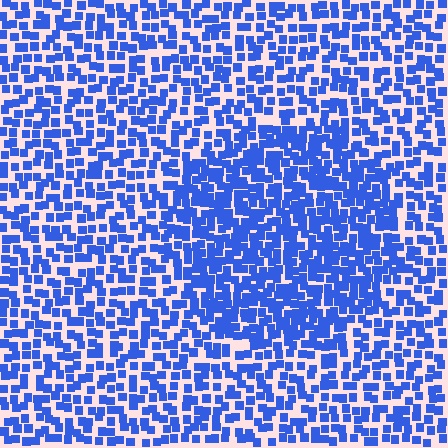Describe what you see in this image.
The image contains small blue elements arranged at two different densities. A circle-shaped region is visible where the elements are more densely packed than the surrounding area.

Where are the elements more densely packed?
The elements are more densely packed inside the circle boundary.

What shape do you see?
I see a circle.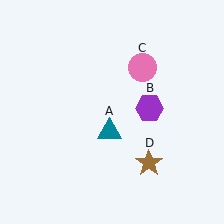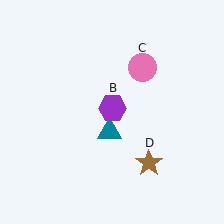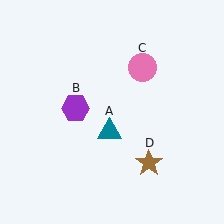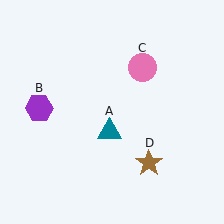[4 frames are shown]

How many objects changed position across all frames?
1 object changed position: purple hexagon (object B).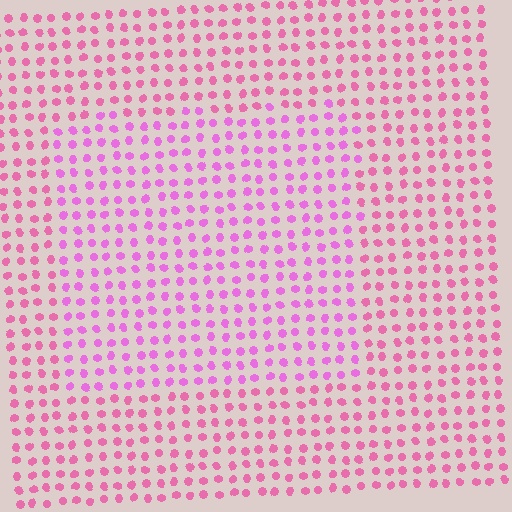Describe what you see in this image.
The image is filled with small pink elements in a uniform arrangement. A rectangle-shaped region is visible where the elements are tinted to a slightly different hue, forming a subtle color boundary.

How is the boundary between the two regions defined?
The boundary is defined purely by a slight shift in hue (about 26 degrees). Spacing, size, and orientation are identical on both sides.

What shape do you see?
I see a rectangle.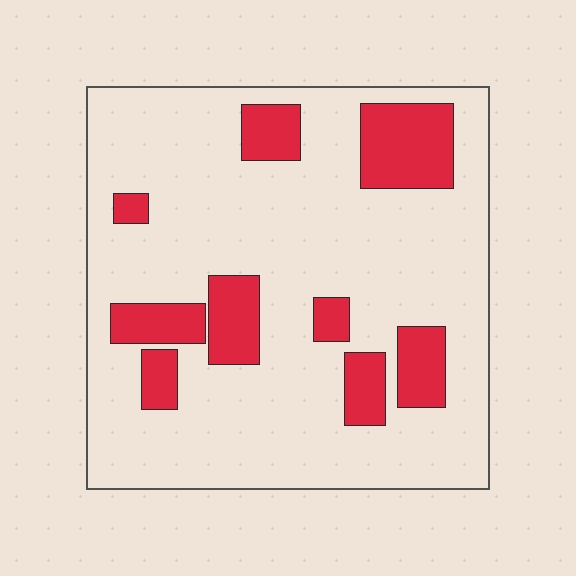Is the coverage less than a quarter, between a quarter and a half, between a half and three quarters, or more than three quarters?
Less than a quarter.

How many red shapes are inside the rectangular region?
9.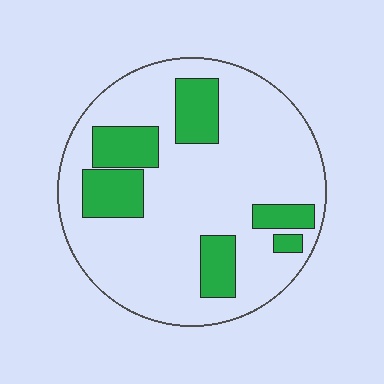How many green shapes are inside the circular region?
6.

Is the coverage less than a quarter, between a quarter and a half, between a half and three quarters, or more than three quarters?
Less than a quarter.